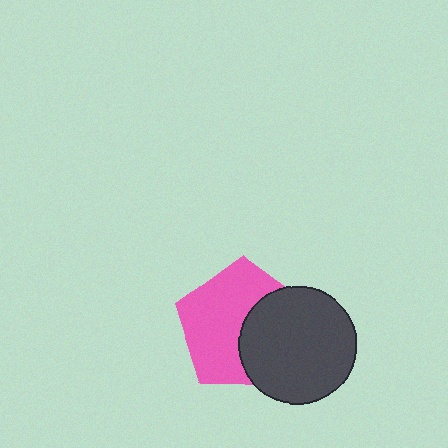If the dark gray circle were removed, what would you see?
You would see the complete pink pentagon.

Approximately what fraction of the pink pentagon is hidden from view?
Roughly 40% of the pink pentagon is hidden behind the dark gray circle.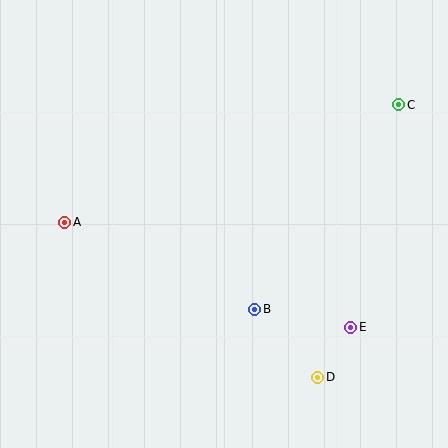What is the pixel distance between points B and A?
The distance between B and A is 209 pixels.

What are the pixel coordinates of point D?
Point D is at (318, 377).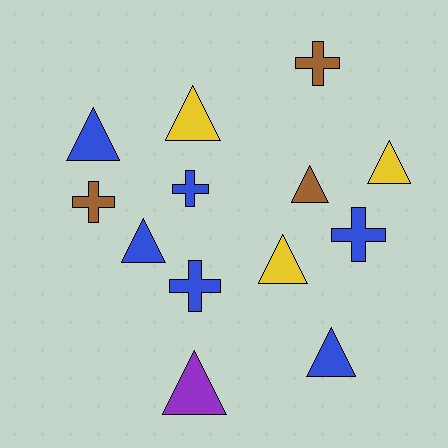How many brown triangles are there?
There is 1 brown triangle.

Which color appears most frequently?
Blue, with 6 objects.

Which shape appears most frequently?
Triangle, with 8 objects.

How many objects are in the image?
There are 13 objects.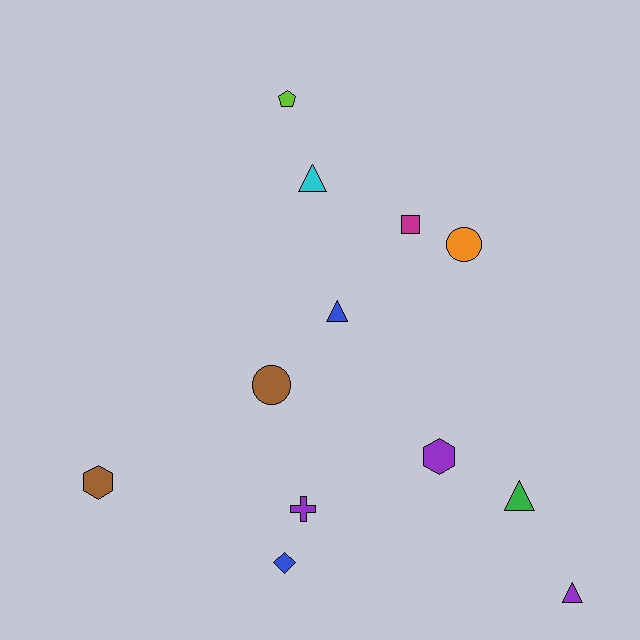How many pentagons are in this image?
There is 1 pentagon.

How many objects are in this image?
There are 12 objects.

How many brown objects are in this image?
There are 2 brown objects.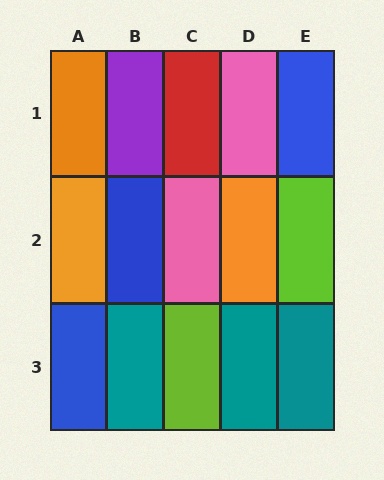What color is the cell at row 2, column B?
Blue.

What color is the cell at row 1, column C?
Red.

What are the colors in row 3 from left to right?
Blue, teal, lime, teal, teal.